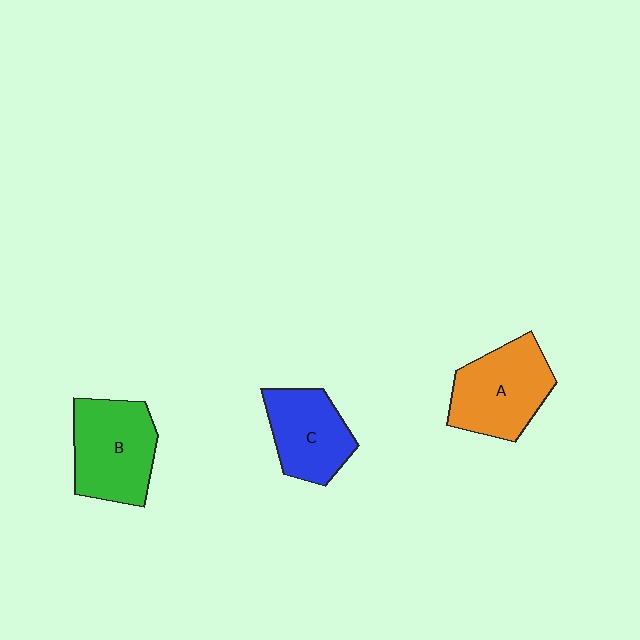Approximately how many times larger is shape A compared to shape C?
Approximately 1.2 times.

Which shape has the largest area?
Shape B (green).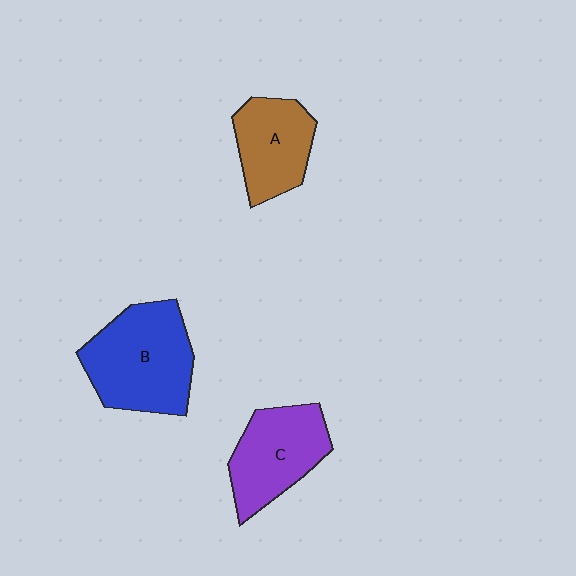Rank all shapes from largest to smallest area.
From largest to smallest: B (blue), C (purple), A (brown).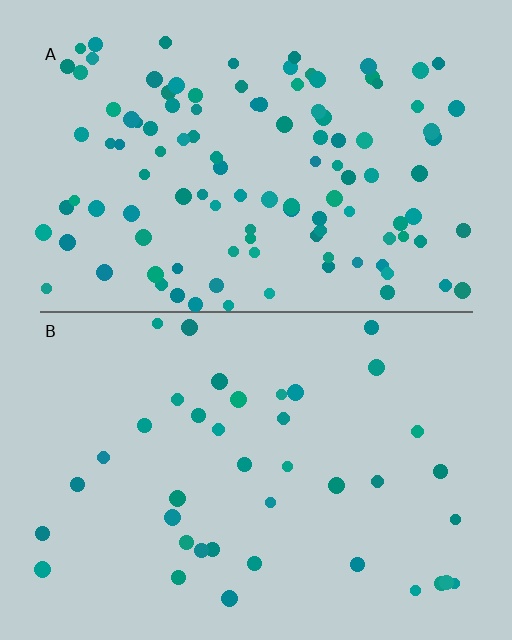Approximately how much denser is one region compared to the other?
Approximately 2.8× — region A over region B.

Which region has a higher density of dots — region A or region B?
A (the top).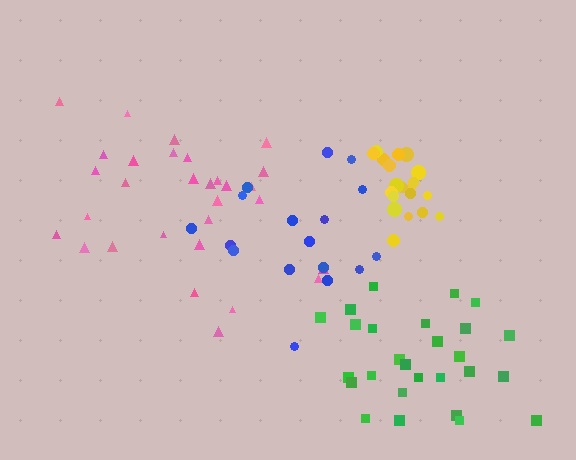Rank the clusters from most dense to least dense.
yellow, green, pink, blue.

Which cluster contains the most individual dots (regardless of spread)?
Pink (30).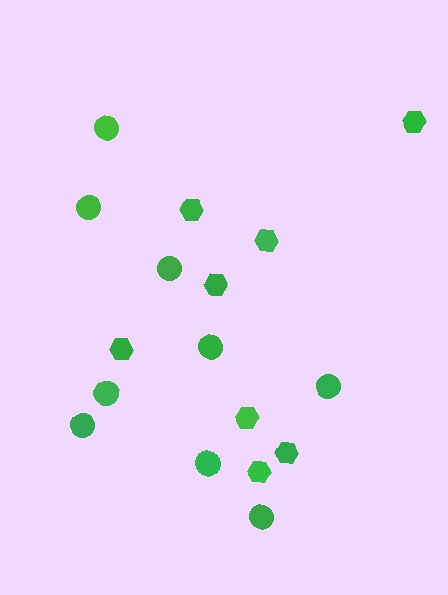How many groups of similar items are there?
There are 2 groups: one group of circles (9) and one group of hexagons (8).